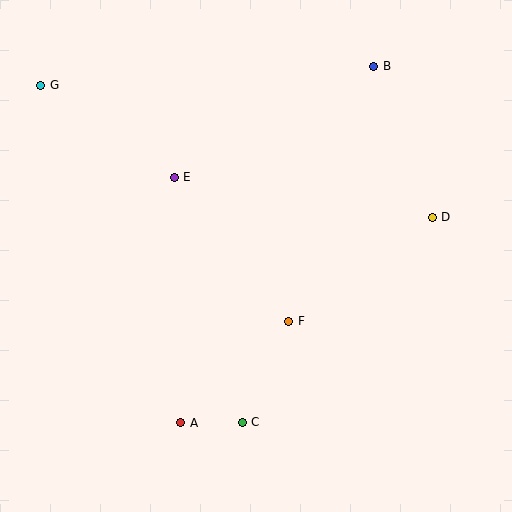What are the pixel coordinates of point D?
Point D is at (432, 217).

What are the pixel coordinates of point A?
Point A is at (181, 423).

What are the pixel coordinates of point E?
Point E is at (174, 177).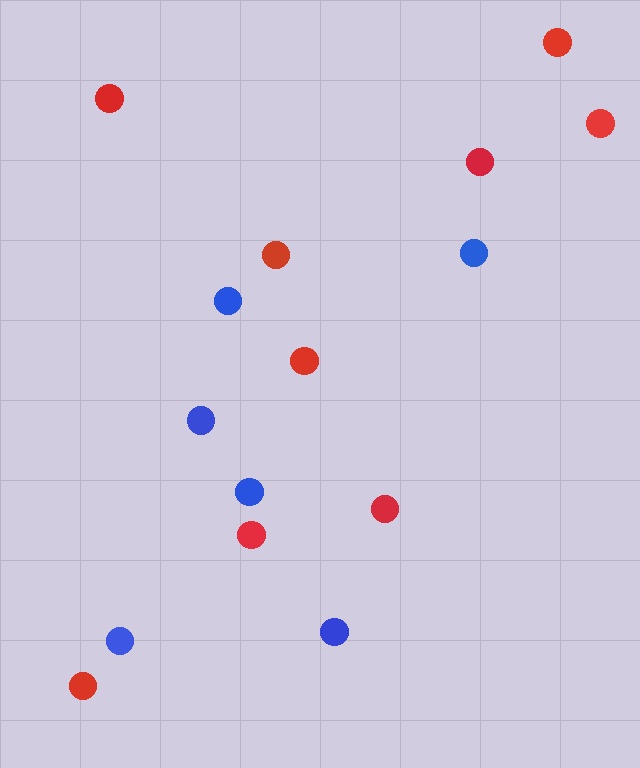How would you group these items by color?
There are 2 groups: one group of red circles (9) and one group of blue circles (6).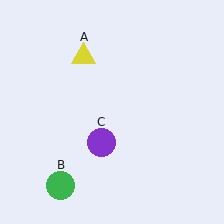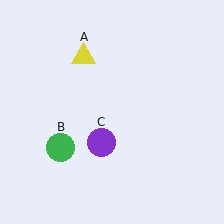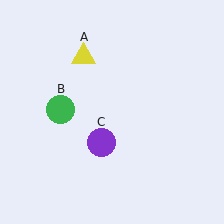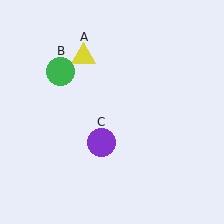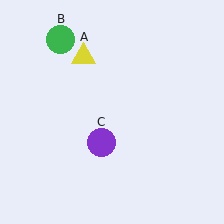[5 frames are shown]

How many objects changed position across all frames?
1 object changed position: green circle (object B).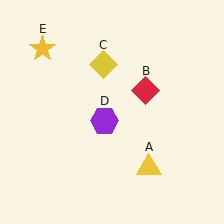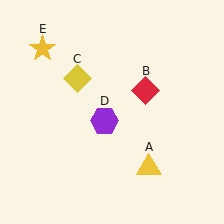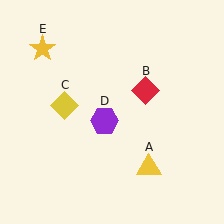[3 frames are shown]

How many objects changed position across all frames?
1 object changed position: yellow diamond (object C).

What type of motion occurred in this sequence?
The yellow diamond (object C) rotated counterclockwise around the center of the scene.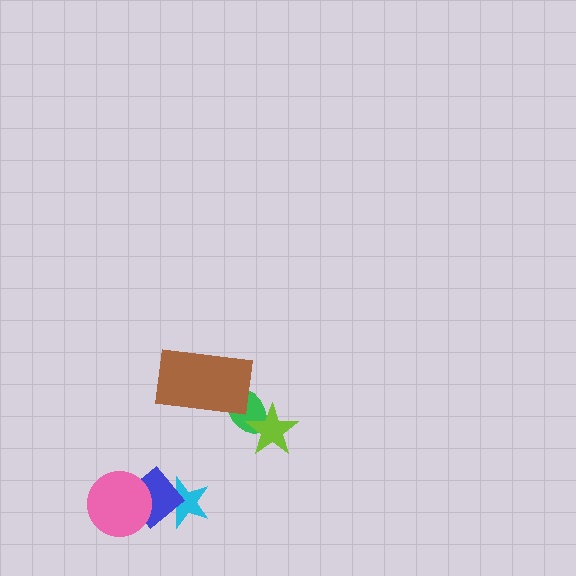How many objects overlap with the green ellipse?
2 objects overlap with the green ellipse.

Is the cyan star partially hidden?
Yes, it is partially covered by another shape.